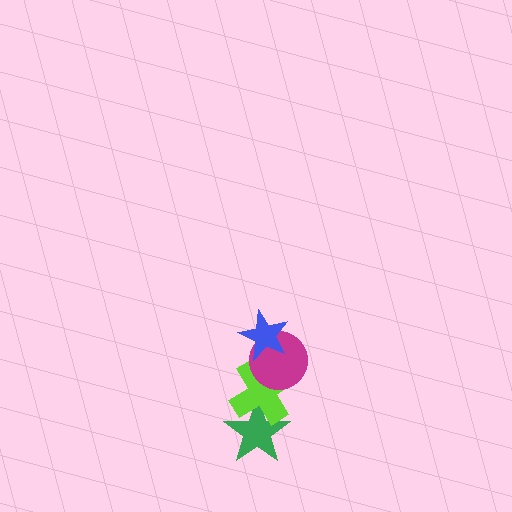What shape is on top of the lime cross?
The magenta circle is on top of the lime cross.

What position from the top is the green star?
The green star is 4th from the top.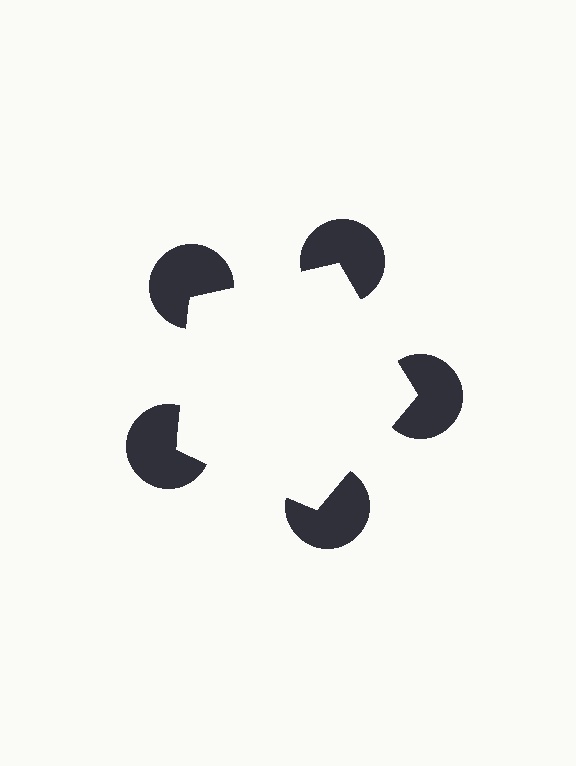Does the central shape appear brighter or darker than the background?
It typically appears slightly brighter than the background, even though no actual brightness change is drawn.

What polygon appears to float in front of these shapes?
An illusory pentagon — its edges are inferred from the aligned wedge cuts in the pac-man discs, not physically drawn.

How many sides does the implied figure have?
5 sides.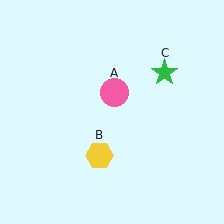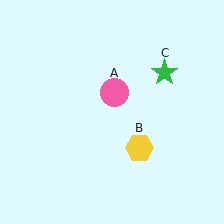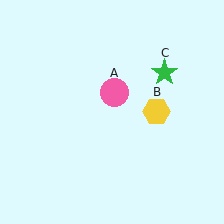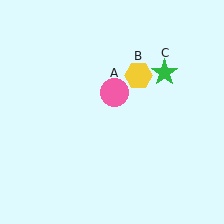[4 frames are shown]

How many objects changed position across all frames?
1 object changed position: yellow hexagon (object B).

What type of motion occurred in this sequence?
The yellow hexagon (object B) rotated counterclockwise around the center of the scene.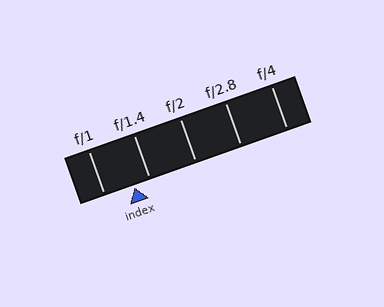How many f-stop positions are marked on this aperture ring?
There are 5 f-stop positions marked.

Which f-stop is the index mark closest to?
The index mark is closest to f/1.4.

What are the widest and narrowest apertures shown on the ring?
The widest aperture shown is f/1 and the narrowest is f/4.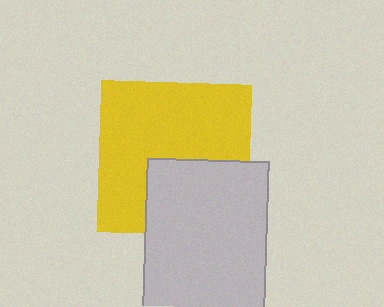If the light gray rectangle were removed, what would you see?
You would see the complete yellow square.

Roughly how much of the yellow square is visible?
Most of it is visible (roughly 66%).